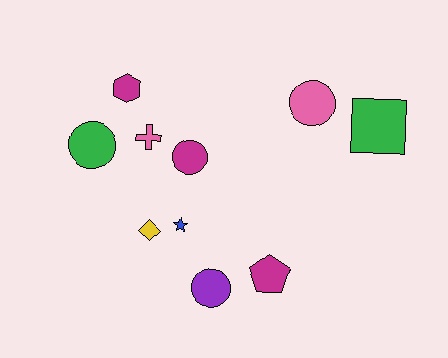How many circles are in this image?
There are 4 circles.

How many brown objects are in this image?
There are no brown objects.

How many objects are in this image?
There are 10 objects.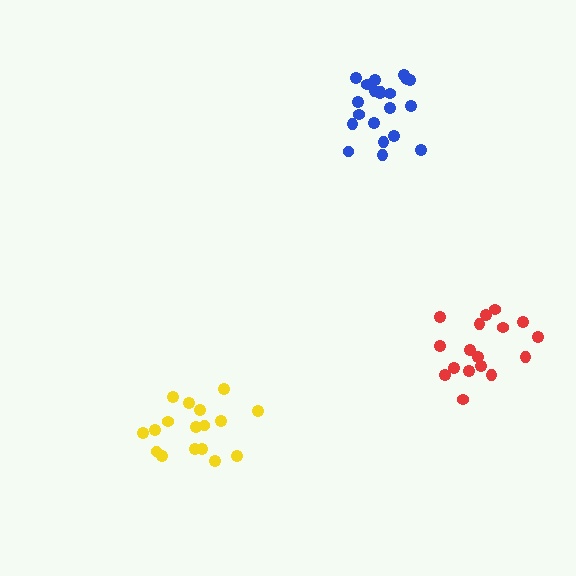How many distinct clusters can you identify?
There are 3 distinct clusters.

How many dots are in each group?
Group 1: 21 dots, Group 2: 17 dots, Group 3: 17 dots (55 total).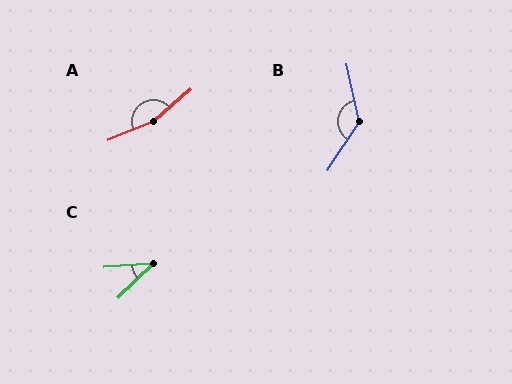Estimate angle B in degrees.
Approximately 135 degrees.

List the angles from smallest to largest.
C (40°), B (135°), A (160°).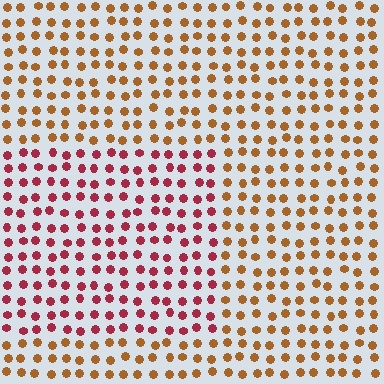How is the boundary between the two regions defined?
The boundary is defined purely by a slight shift in hue (about 44 degrees). Spacing, size, and orientation are identical on both sides.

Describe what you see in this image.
The image is filled with small brown elements in a uniform arrangement. A rectangle-shaped region is visible where the elements are tinted to a slightly different hue, forming a subtle color boundary.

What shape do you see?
I see a rectangle.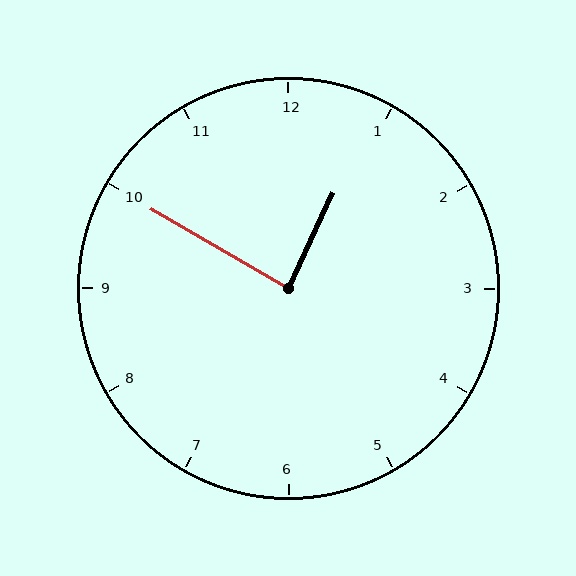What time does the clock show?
12:50.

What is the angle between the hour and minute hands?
Approximately 85 degrees.